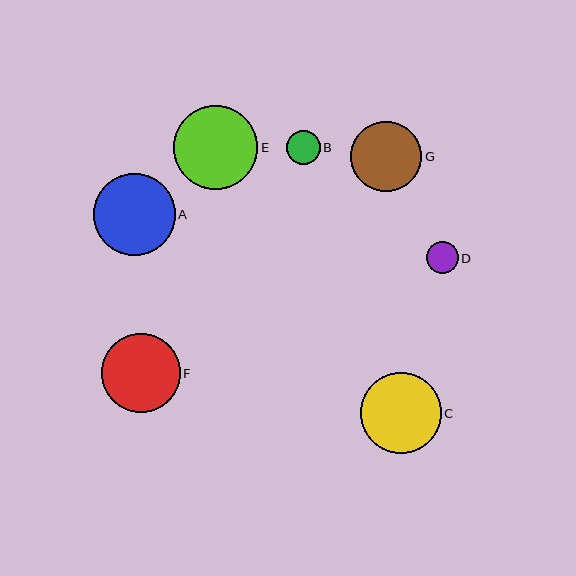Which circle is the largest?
Circle E is the largest with a size of approximately 84 pixels.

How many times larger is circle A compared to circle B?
Circle A is approximately 2.4 times the size of circle B.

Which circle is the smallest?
Circle D is the smallest with a size of approximately 31 pixels.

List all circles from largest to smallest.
From largest to smallest: E, A, C, F, G, B, D.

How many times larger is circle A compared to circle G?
Circle A is approximately 1.2 times the size of circle G.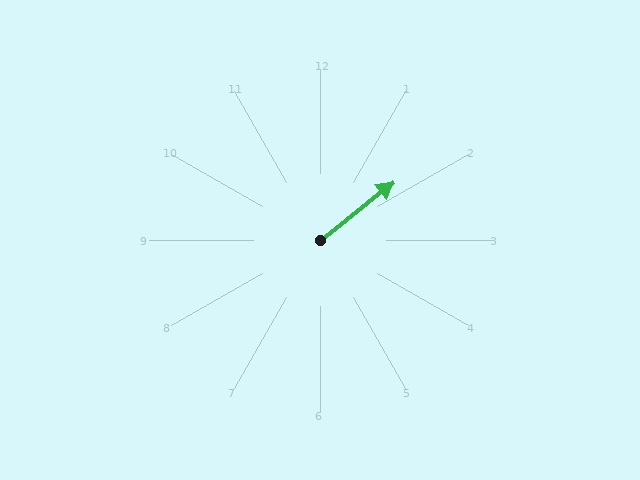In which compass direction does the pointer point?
Northeast.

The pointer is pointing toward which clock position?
Roughly 2 o'clock.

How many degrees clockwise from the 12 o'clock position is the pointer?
Approximately 51 degrees.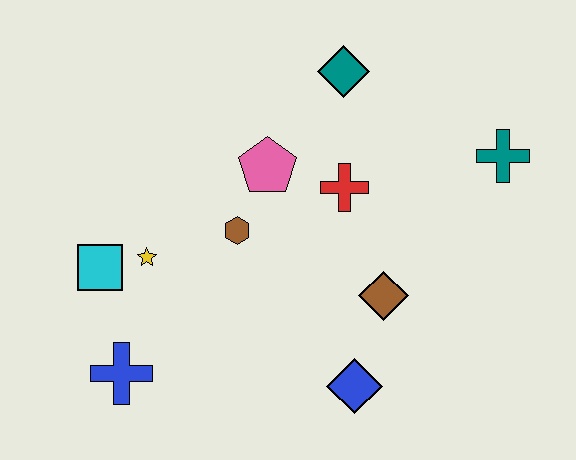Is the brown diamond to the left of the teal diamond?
No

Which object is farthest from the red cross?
The blue cross is farthest from the red cross.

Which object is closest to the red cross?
The pink pentagon is closest to the red cross.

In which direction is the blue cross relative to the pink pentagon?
The blue cross is below the pink pentagon.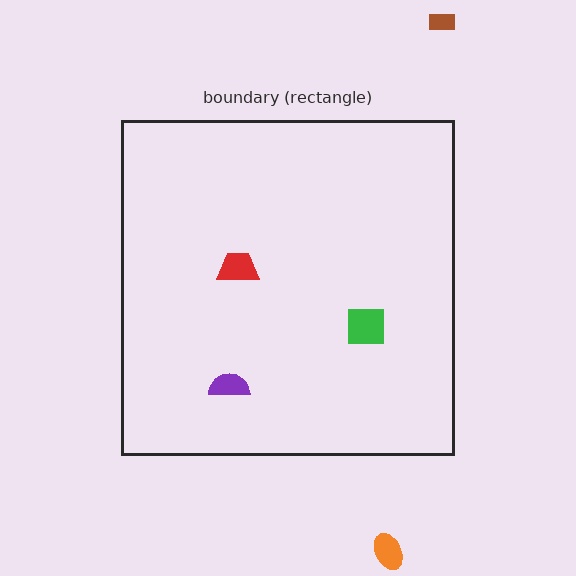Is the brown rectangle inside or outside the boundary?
Outside.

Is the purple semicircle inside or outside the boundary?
Inside.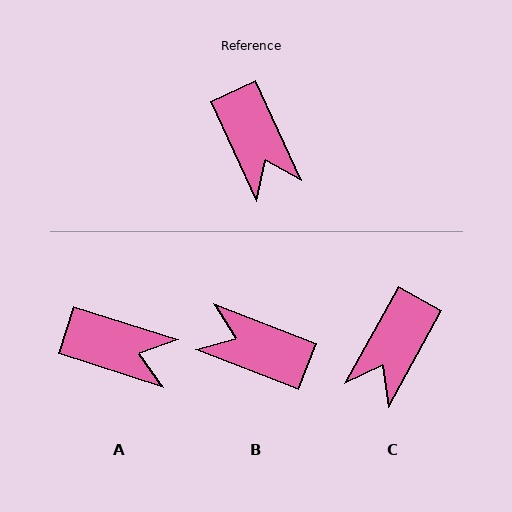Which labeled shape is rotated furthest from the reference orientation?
B, about 136 degrees away.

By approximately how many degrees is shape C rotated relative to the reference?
Approximately 54 degrees clockwise.